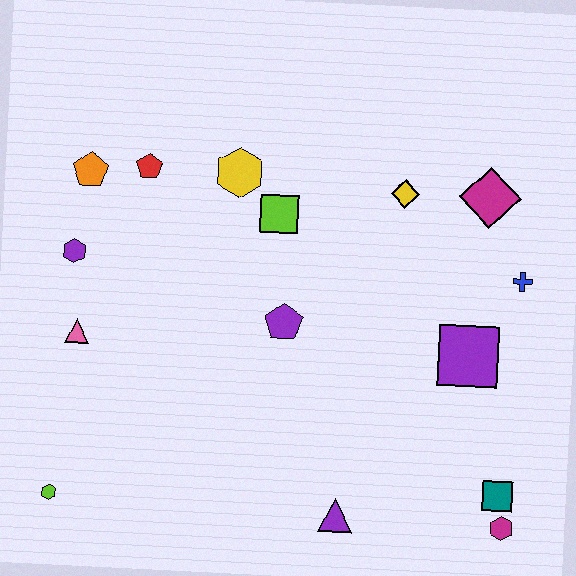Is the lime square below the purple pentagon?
No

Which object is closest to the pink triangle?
The purple hexagon is closest to the pink triangle.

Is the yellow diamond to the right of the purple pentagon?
Yes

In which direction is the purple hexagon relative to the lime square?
The purple hexagon is to the left of the lime square.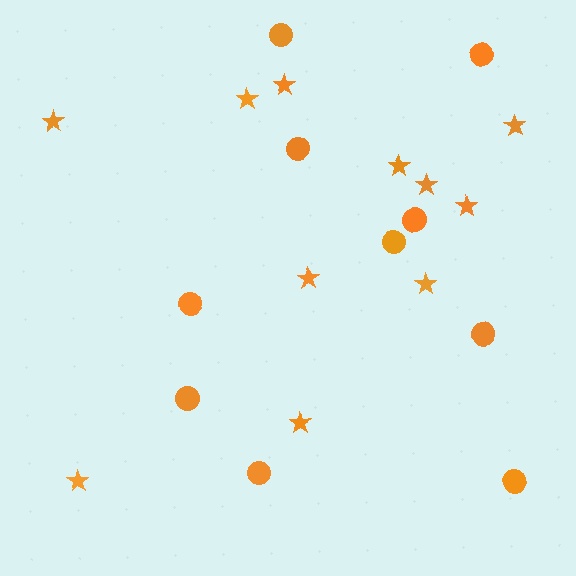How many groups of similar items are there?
There are 2 groups: one group of stars (11) and one group of circles (10).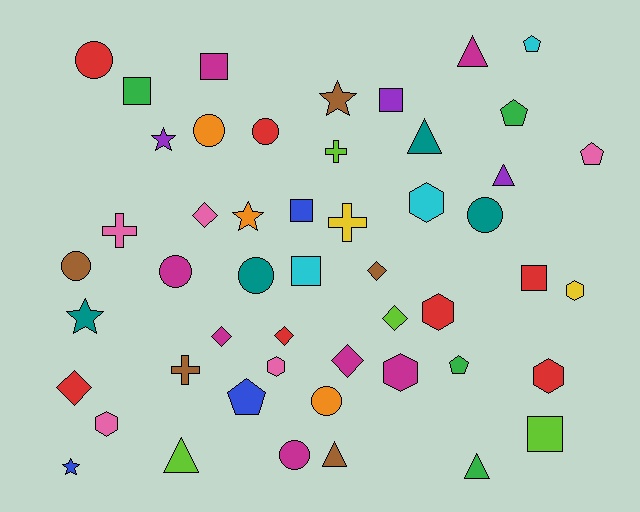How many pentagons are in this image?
There are 5 pentagons.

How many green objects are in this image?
There are 4 green objects.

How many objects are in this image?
There are 50 objects.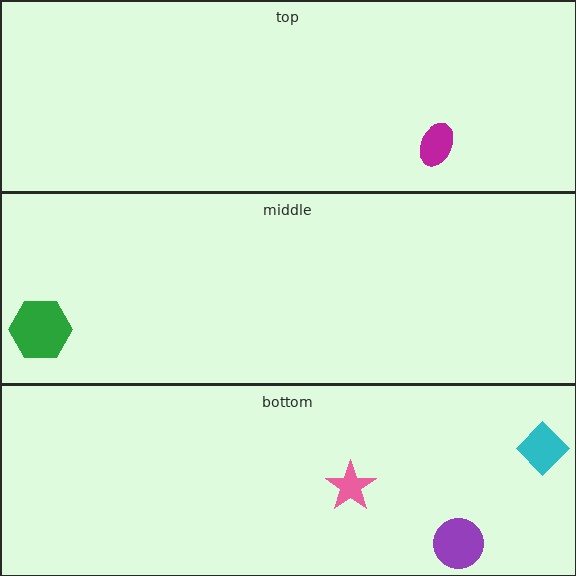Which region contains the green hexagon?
The middle region.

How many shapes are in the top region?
1.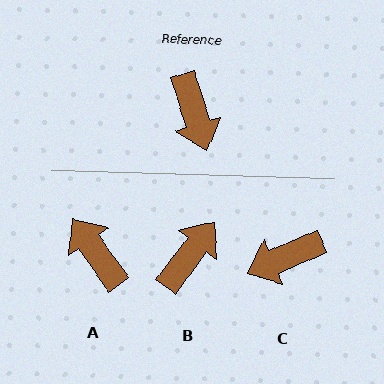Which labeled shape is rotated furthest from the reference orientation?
A, about 162 degrees away.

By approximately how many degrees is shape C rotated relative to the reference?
Approximately 85 degrees clockwise.